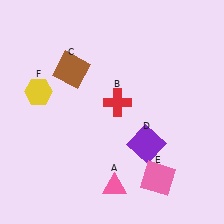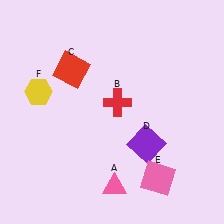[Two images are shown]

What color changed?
The square (C) changed from brown in Image 1 to red in Image 2.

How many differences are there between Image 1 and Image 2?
There is 1 difference between the two images.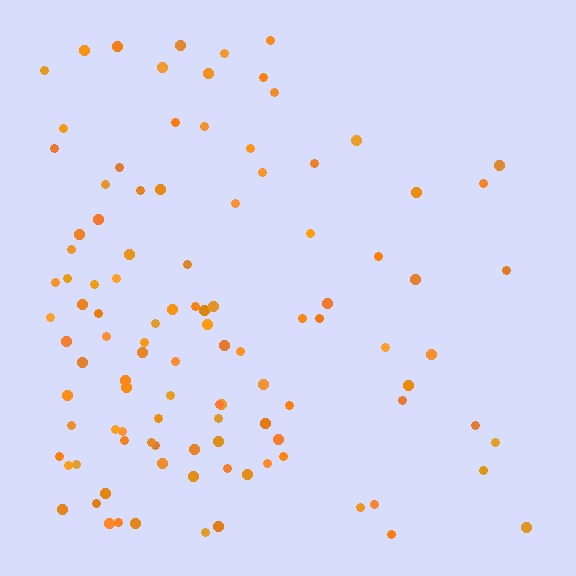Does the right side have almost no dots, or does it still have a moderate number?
Still a moderate number, just noticeably fewer than the left.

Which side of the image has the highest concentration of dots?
The left.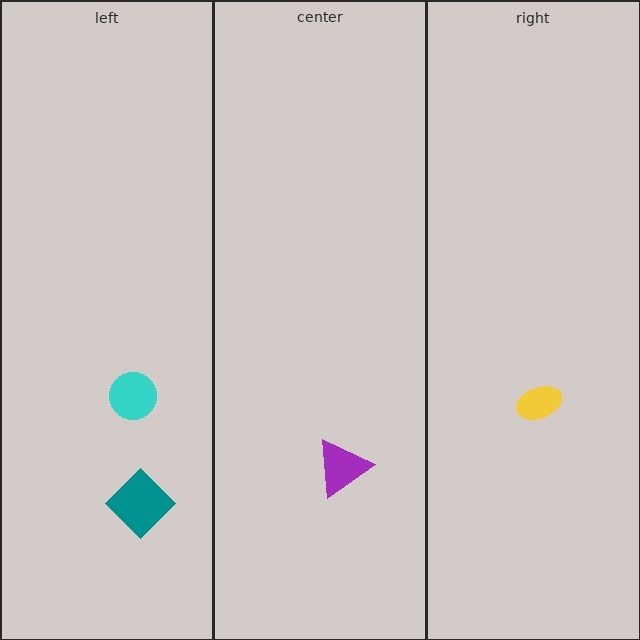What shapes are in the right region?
The yellow ellipse.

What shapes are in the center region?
The purple triangle.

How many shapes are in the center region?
1.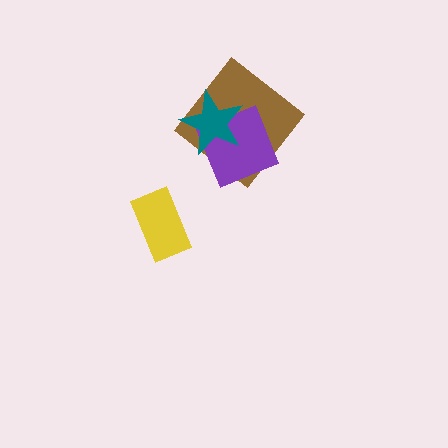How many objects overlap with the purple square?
2 objects overlap with the purple square.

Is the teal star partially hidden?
No, no other shape covers it.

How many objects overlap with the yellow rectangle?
0 objects overlap with the yellow rectangle.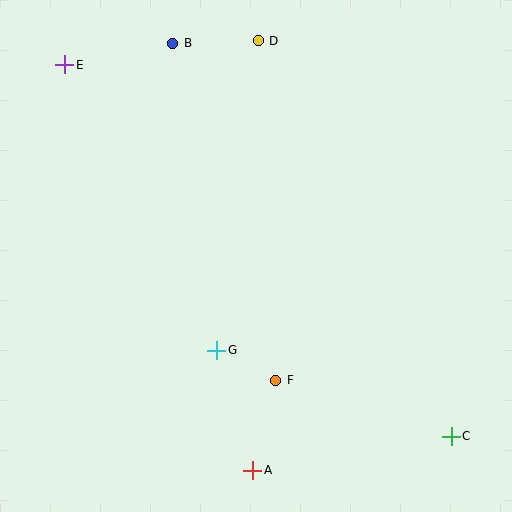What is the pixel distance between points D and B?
The distance between D and B is 85 pixels.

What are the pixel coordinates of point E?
Point E is at (65, 65).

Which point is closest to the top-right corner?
Point D is closest to the top-right corner.